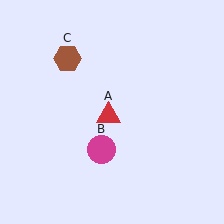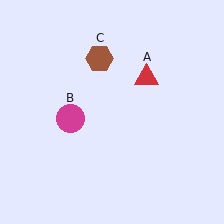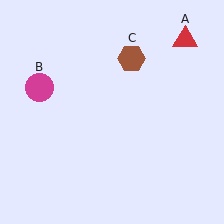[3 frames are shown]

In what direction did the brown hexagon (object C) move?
The brown hexagon (object C) moved right.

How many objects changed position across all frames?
3 objects changed position: red triangle (object A), magenta circle (object B), brown hexagon (object C).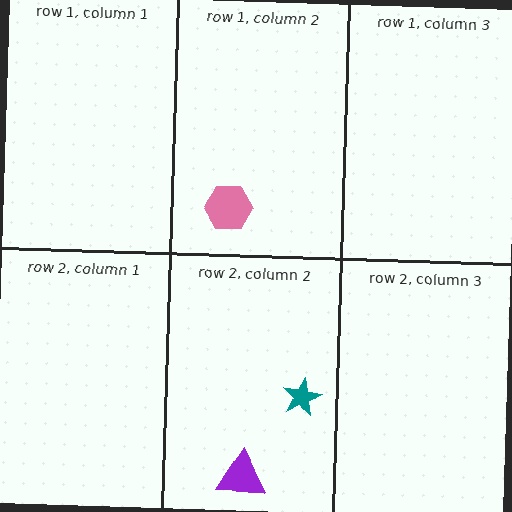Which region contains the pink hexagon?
The row 1, column 2 region.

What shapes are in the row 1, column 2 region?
The pink hexagon.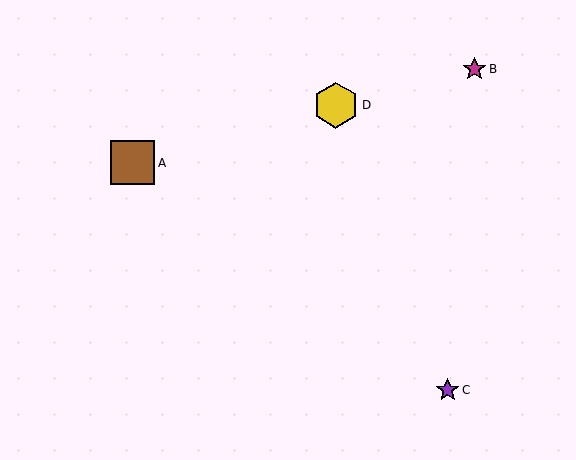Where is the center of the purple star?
The center of the purple star is at (448, 390).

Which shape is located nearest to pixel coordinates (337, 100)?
The yellow hexagon (labeled D) at (336, 105) is nearest to that location.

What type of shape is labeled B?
Shape B is a magenta star.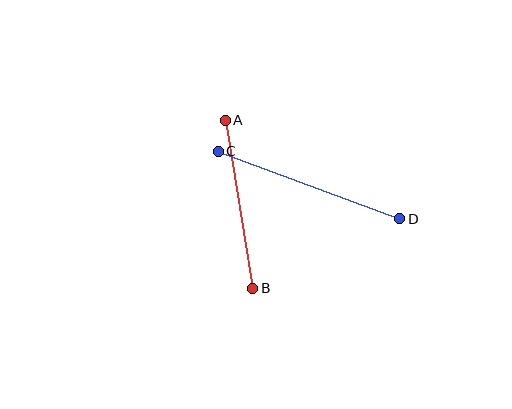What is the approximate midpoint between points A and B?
The midpoint is at approximately (239, 204) pixels.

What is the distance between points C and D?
The distance is approximately 194 pixels.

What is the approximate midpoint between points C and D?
The midpoint is at approximately (309, 185) pixels.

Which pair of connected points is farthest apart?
Points C and D are farthest apart.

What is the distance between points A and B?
The distance is approximately 170 pixels.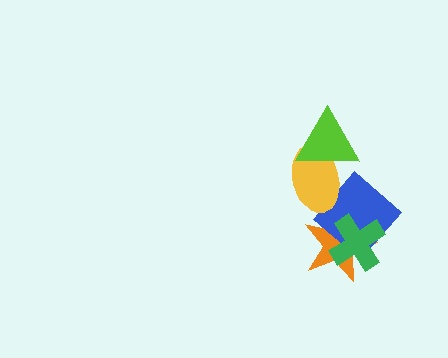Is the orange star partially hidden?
Yes, it is partially covered by another shape.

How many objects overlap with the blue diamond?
3 objects overlap with the blue diamond.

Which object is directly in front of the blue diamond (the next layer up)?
The yellow ellipse is directly in front of the blue diamond.